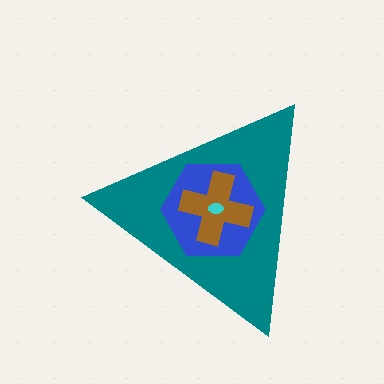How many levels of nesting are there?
4.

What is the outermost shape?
The teal triangle.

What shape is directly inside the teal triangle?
The blue hexagon.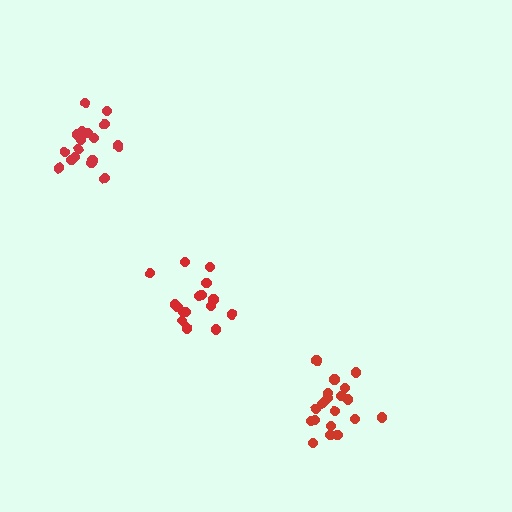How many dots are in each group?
Group 1: 16 dots, Group 2: 18 dots, Group 3: 21 dots (55 total).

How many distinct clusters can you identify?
There are 3 distinct clusters.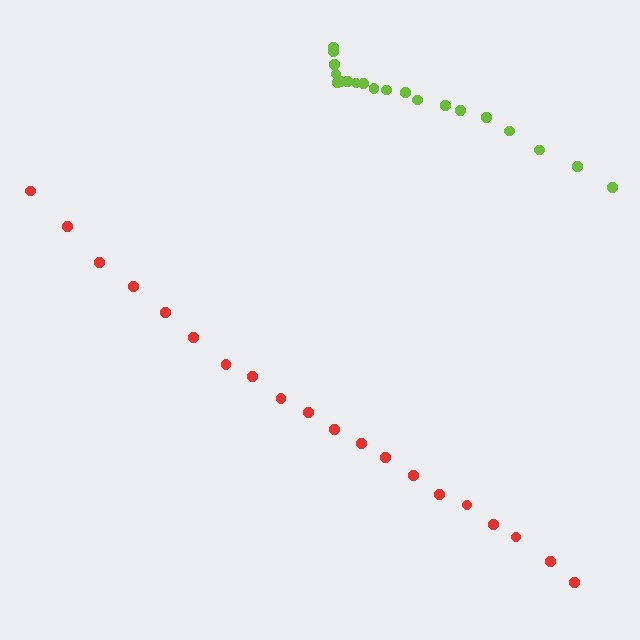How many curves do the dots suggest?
There are 2 distinct paths.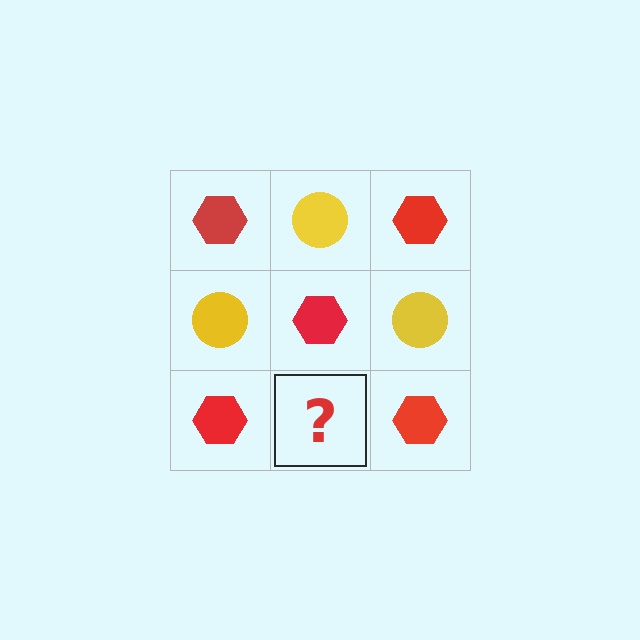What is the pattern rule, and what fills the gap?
The rule is that it alternates red hexagon and yellow circle in a checkerboard pattern. The gap should be filled with a yellow circle.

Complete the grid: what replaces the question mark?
The question mark should be replaced with a yellow circle.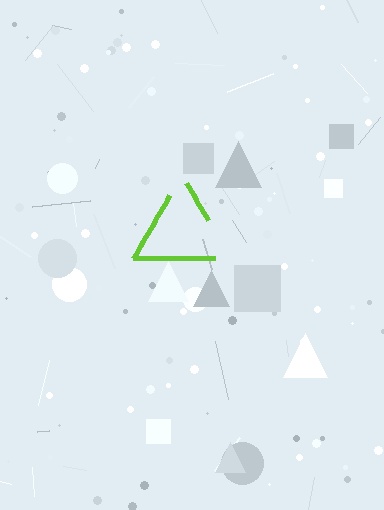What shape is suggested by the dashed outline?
The dashed outline suggests a triangle.